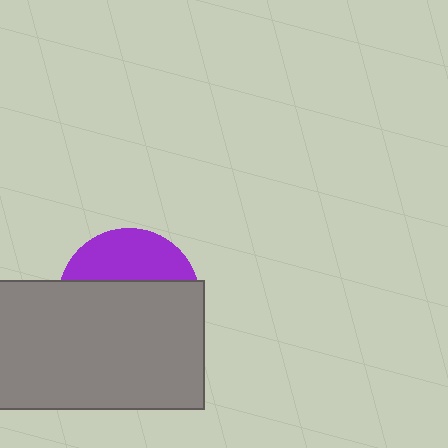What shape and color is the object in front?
The object in front is a gray rectangle.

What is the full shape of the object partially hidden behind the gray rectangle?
The partially hidden object is a purple circle.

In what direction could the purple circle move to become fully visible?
The purple circle could move up. That would shift it out from behind the gray rectangle entirely.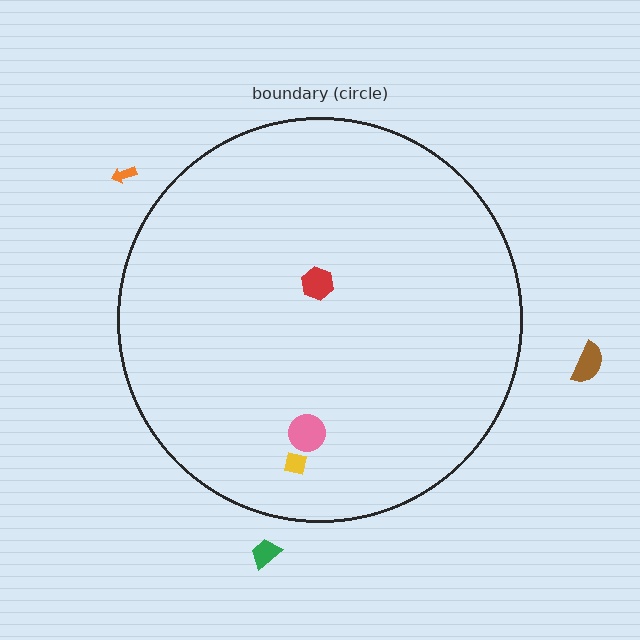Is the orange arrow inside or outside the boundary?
Outside.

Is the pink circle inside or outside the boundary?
Inside.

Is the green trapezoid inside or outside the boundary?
Outside.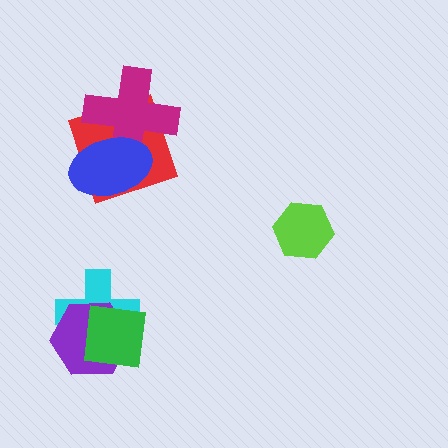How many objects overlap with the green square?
2 objects overlap with the green square.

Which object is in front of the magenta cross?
The blue ellipse is in front of the magenta cross.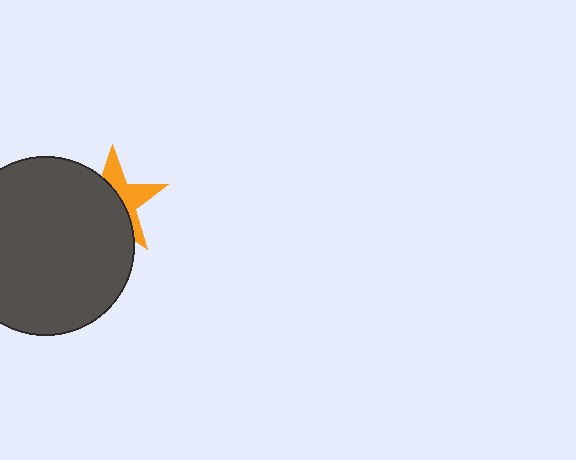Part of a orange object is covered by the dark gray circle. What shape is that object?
It is a star.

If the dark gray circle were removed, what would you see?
You would see the complete orange star.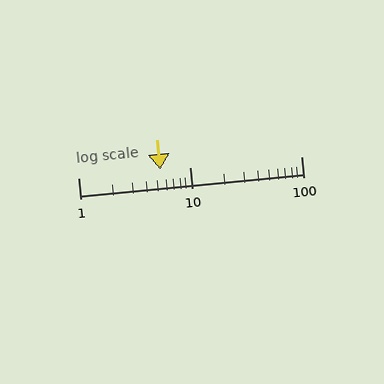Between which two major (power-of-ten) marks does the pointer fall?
The pointer is between 1 and 10.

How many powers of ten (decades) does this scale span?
The scale spans 2 decades, from 1 to 100.